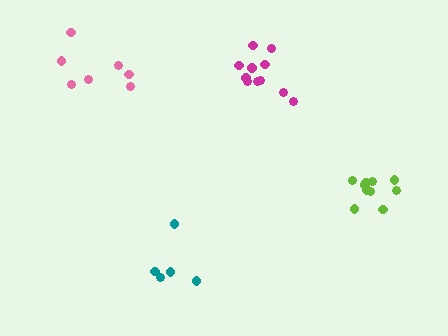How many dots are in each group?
Group 1: 10 dots, Group 2: 11 dots, Group 3: 7 dots, Group 4: 5 dots (33 total).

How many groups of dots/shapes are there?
There are 4 groups.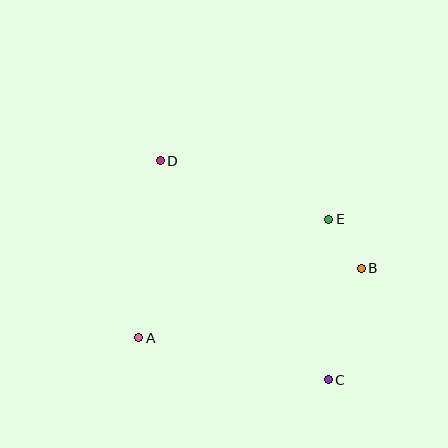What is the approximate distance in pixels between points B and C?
The distance between B and C is approximately 116 pixels.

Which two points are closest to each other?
Points B and E are closest to each other.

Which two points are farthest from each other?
Points C and D are farthest from each other.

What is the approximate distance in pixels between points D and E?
The distance between D and E is approximately 178 pixels.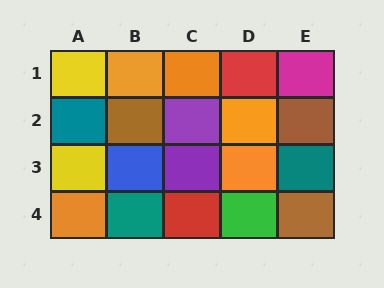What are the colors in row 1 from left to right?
Yellow, orange, orange, red, magenta.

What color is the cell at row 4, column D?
Green.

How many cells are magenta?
1 cell is magenta.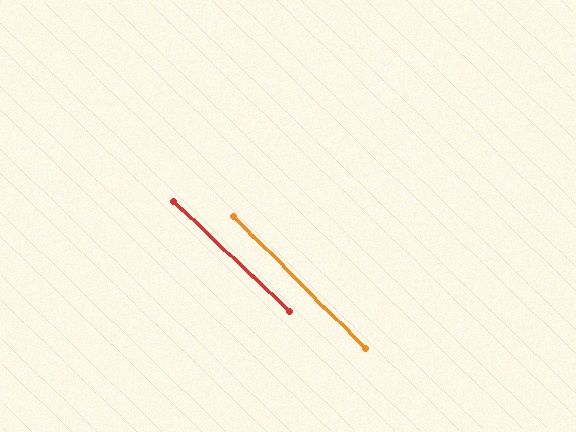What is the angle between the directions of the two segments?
Approximately 2 degrees.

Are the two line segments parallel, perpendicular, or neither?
Parallel — their directions differ by only 1.8°.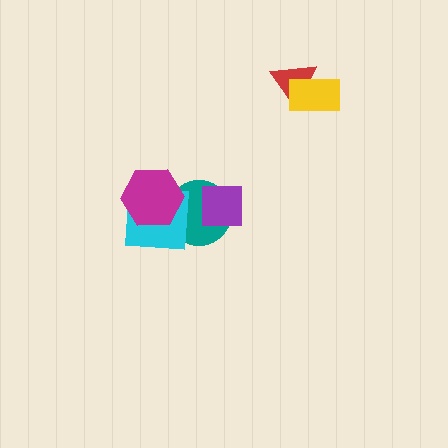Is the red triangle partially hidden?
Yes, it is partially covered by another shape.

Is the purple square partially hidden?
No, no other shape covers it.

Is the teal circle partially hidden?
Yes, it is partially covered by another shape.